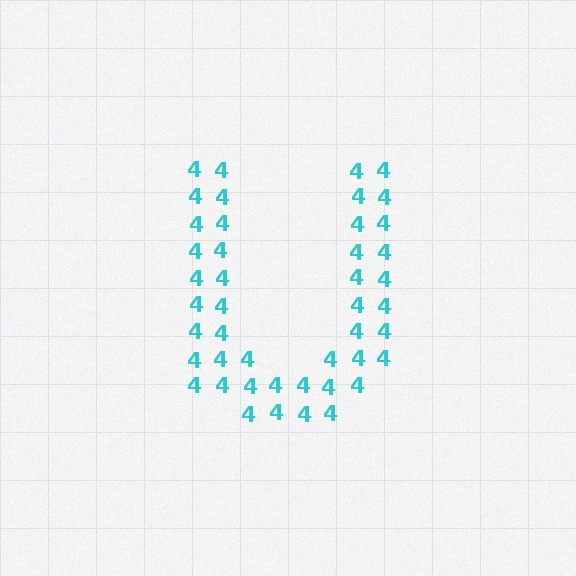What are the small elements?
The small elements are digit 4's.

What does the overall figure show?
The overall figure shows the letter U.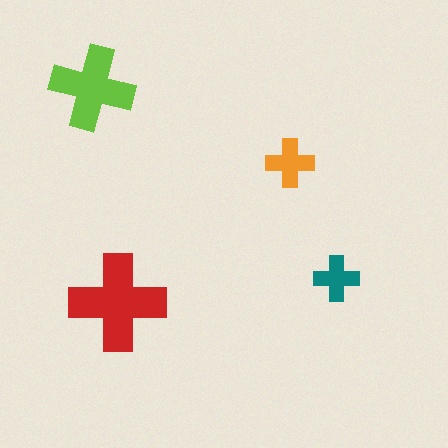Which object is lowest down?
The red cross is bottommost.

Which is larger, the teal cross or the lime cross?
The lime one.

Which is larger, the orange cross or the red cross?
The red one.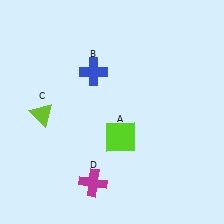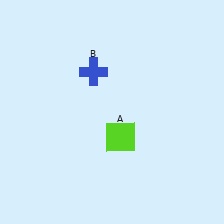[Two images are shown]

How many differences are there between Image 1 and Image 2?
There are 2 differences between the two images.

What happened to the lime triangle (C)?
The lime triangle (C) was removed in Image 2. It was in the bottom-left area of Image 1.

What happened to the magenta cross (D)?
The magenta cross (D) was removed in Image 2. It was in the bottom-left area of Image 1.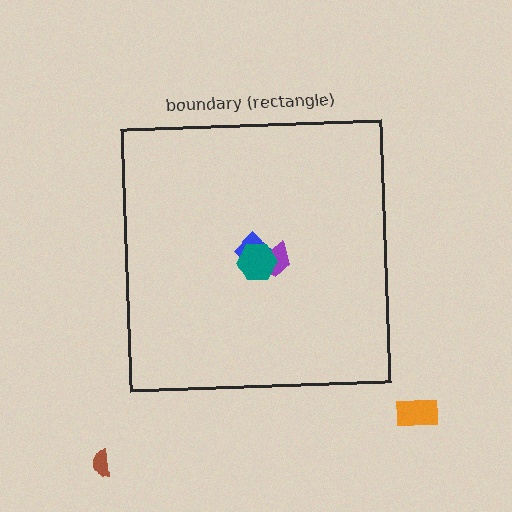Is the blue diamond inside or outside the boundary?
Inside.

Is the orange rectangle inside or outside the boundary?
Outside.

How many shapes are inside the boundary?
3 inside, 2 outside.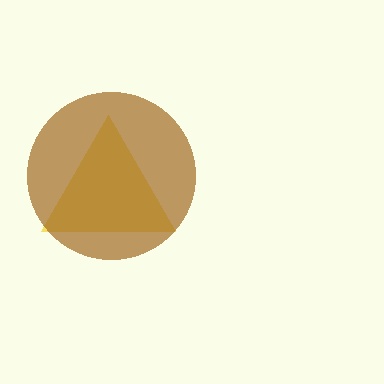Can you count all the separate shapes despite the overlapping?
Yes, there are 2 separate shapes.